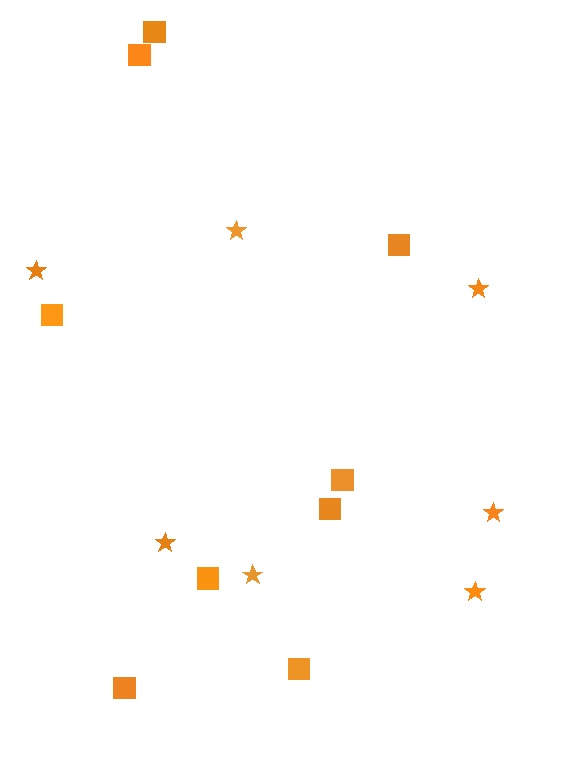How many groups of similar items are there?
There are 2 groups: one group of squares (9) and one group of stars (7).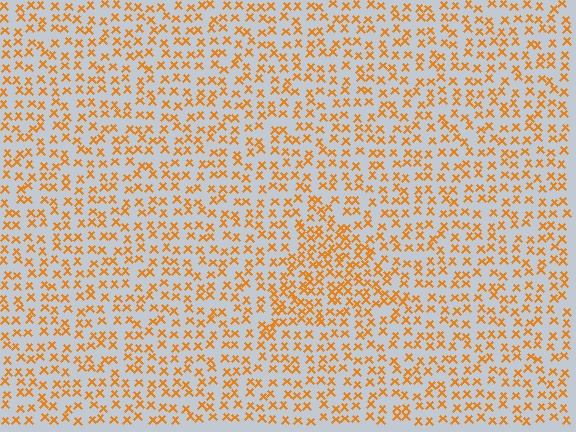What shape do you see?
I see a triangle.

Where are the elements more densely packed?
The elements are more densely packed inside the triangle boundary.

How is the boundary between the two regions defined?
The boundary is defined by a change in element density (approximately 1.7x ratio). All elements are the same color, size, and shape.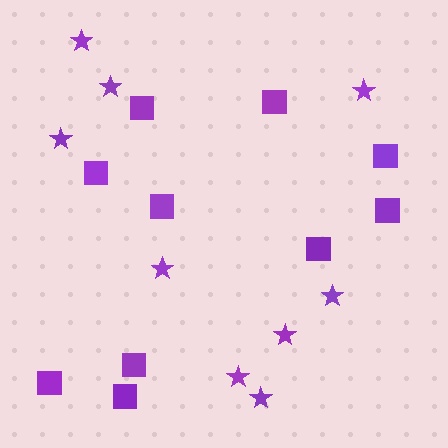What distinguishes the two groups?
There are 2 groups: one group of squares (10) and one group of stars (9).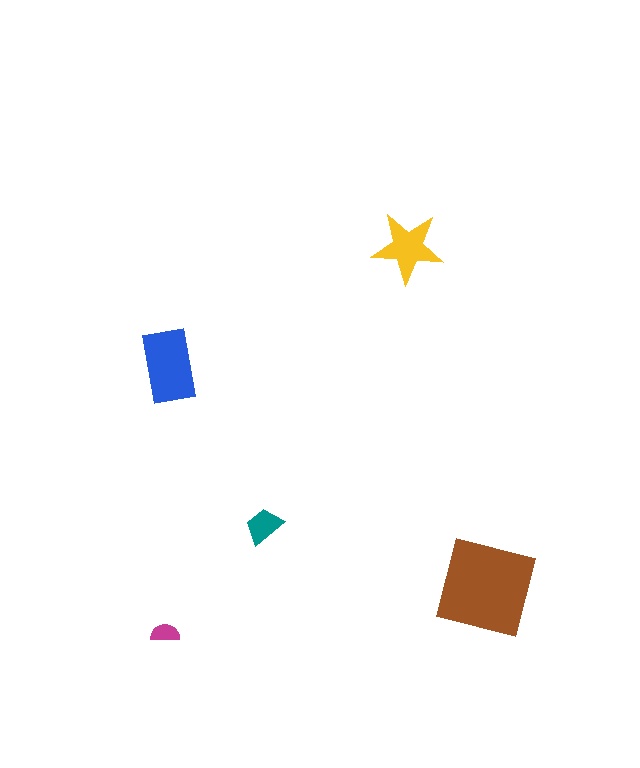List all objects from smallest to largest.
The magenta semicircle, the teal trapezoid, the yellow star, the blue rectangle, the brown square.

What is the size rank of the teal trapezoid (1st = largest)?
4th.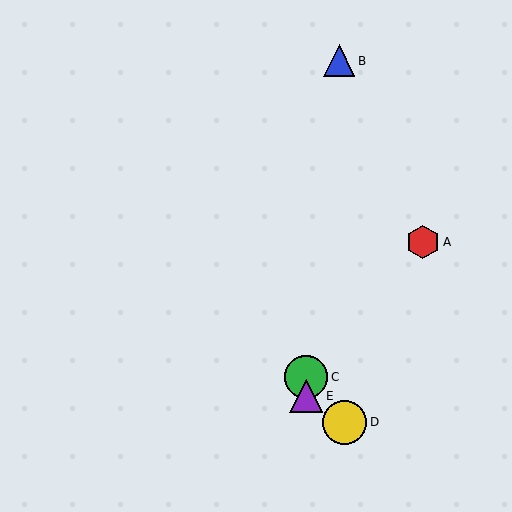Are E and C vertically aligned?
Yes, both are at x≈306.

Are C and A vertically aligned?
No, C is at x≈306 and A is at x≈423.